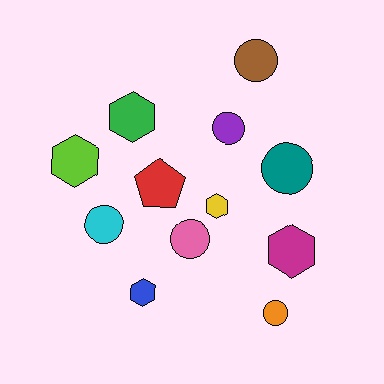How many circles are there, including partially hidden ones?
There are 6 circles.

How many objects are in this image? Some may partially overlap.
There are 12 objects.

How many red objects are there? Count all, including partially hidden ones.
There is 1 red object.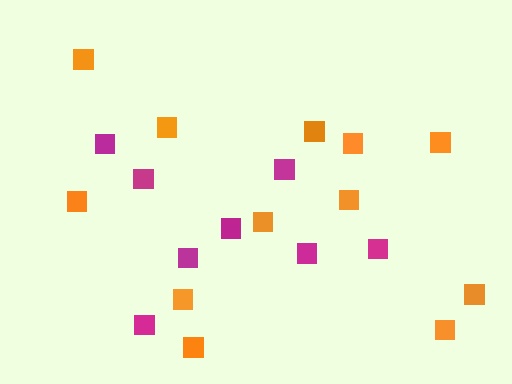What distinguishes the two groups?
There are 2 groups: one group of magenta squares (8) and one group of orange squares (12).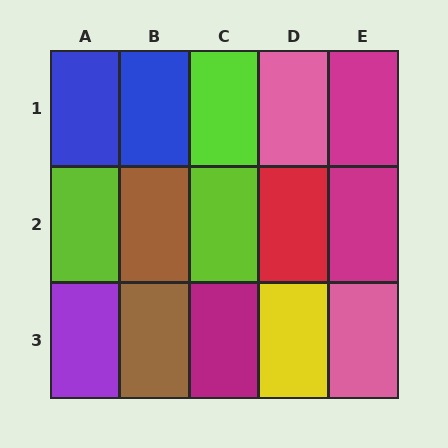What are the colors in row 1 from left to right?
Blue, blue, lime, pink, magenta.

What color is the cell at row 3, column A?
Purple.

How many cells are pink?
2 cells are pink.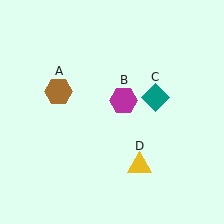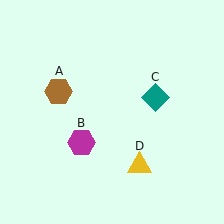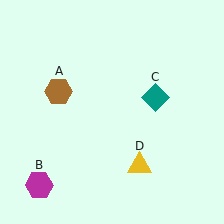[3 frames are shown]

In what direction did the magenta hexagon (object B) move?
The magenta hexagon (object B) moved down and to the left.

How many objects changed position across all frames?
1 object changed position: magenta hexagon (object B).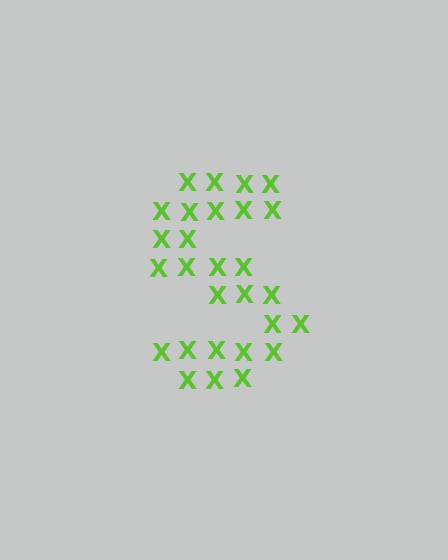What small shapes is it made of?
It is made of small letter X's.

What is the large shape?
The large shape is the letter S.